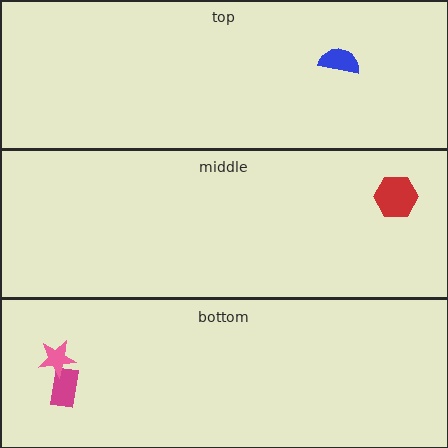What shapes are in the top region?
The blue semicircle.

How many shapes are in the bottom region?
2.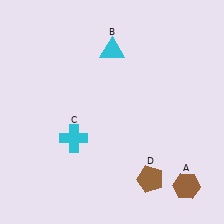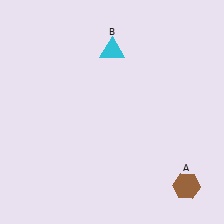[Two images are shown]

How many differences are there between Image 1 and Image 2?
There are 2 differences between the two images.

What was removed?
The cyan cross (C), the brown pentagon (D) were removed in Image 2.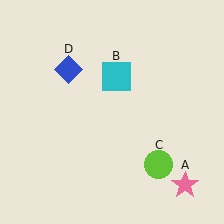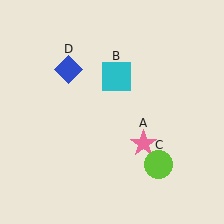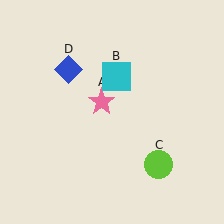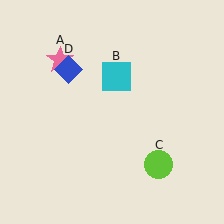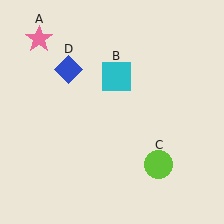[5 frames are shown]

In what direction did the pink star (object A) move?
The pink star (object A) moved up and to the left.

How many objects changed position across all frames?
1 object changed position: pink star (object A).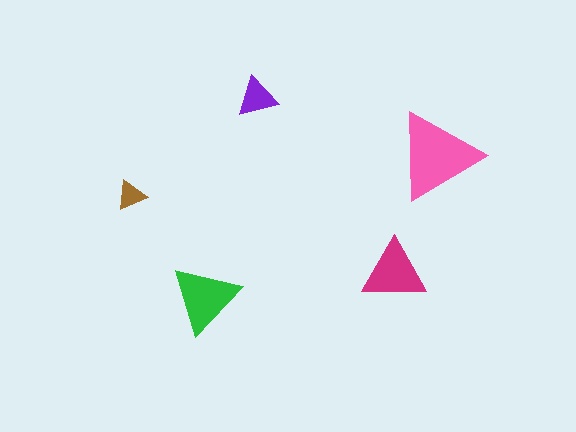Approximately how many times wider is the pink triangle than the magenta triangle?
About 1.5 times wider.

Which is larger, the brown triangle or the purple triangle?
The purple one.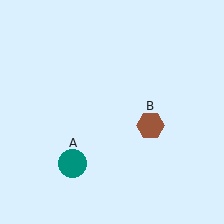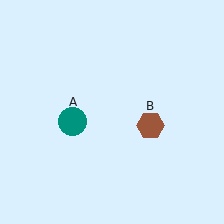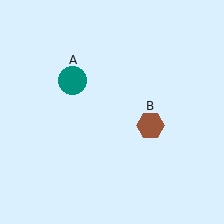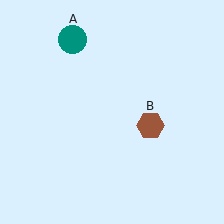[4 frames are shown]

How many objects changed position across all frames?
1 object changed position: teal circle (object A).